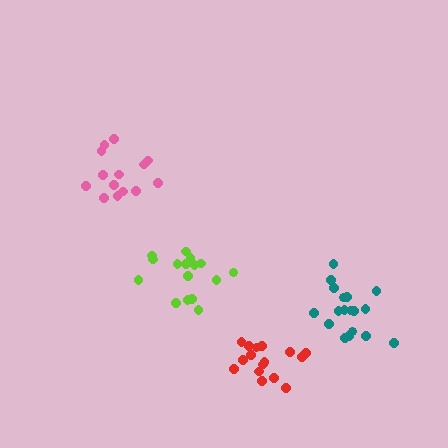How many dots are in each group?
Group 1: 16 dots, Group 2: 18 dots, Group 3: 16 dots, Group 4: 14 dots (64 total).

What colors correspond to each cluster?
The clusters are colored: lime, teal, red, pink.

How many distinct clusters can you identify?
There are 4 distinct clusters.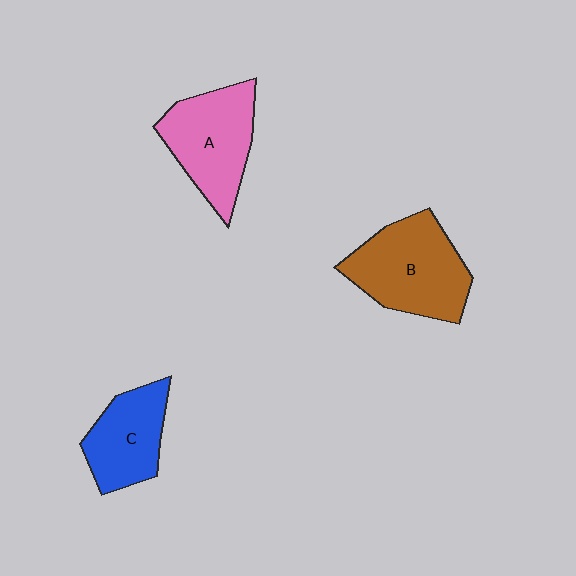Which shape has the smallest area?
Shape C (blue).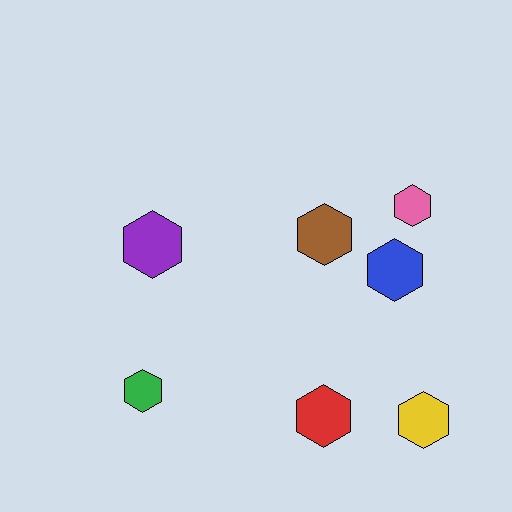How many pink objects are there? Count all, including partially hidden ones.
There is 1 pink object.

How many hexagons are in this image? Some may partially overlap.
There are 7 hexagons.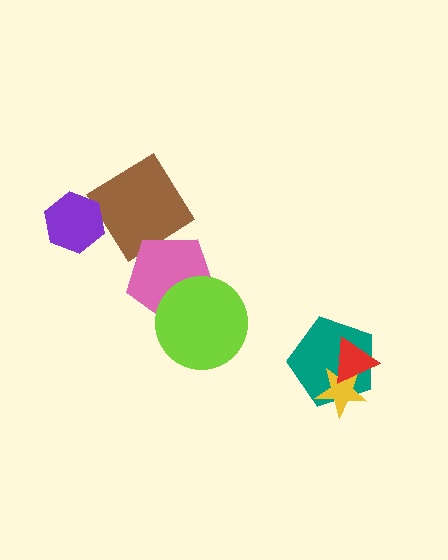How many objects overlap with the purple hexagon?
0 objects overlap with the purple hexagon.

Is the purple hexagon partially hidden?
No, no other shape covers it.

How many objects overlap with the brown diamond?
1 object overlaps with the brown diamond.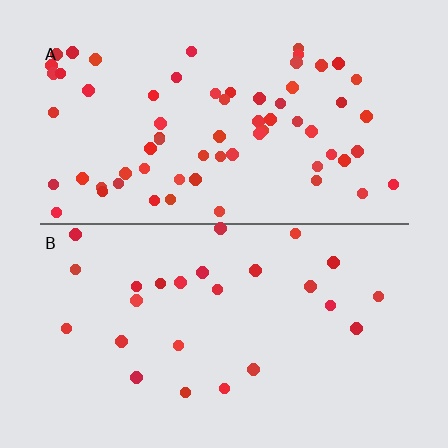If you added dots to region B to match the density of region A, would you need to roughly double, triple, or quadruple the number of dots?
Approximately triple.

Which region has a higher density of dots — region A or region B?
A (the top).